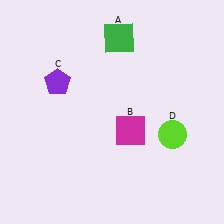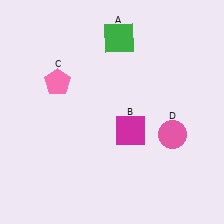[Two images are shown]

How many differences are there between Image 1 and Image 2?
There are 2 differences between the two images.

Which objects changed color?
C changed from purple to pink. D changed from lime to pink.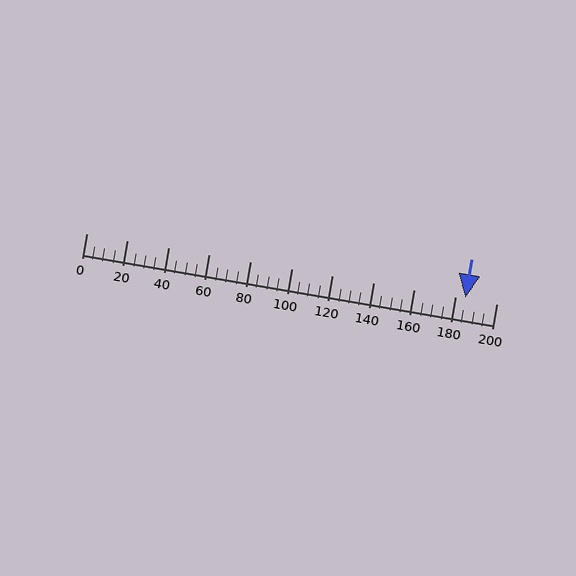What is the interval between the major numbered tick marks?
The major tick marks are spaced 20 units apart.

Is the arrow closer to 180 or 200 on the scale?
The arrow is closer to 180.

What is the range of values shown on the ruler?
The ruler shows values from 0 to 200.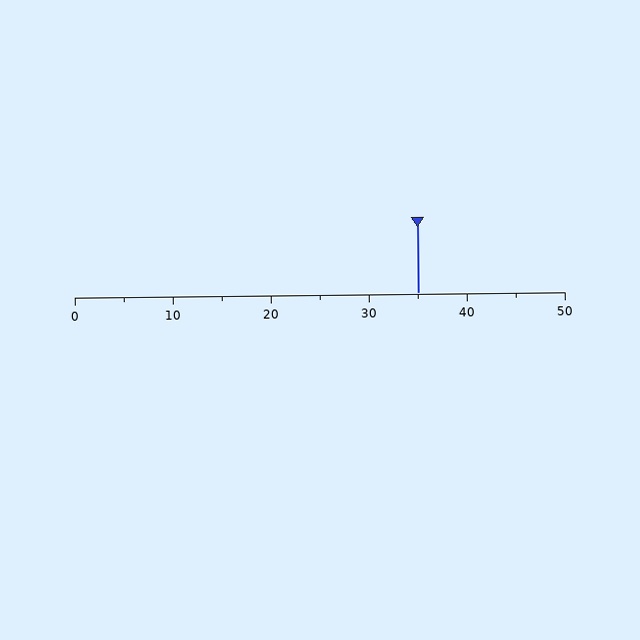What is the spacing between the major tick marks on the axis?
The major ticks are spaced 10 apart.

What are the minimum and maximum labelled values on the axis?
The axis runs from 0 to 50.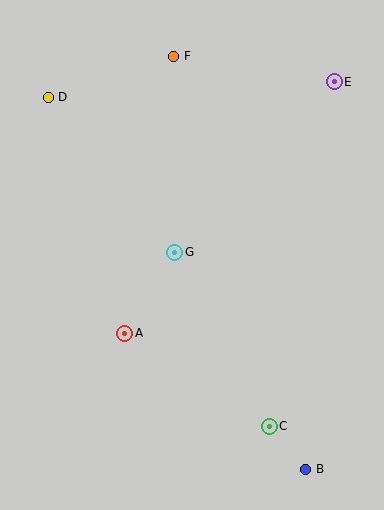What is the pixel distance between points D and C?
The distance between D and C is 396 pixels.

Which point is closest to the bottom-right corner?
Point B is closest to the bottom-right corner.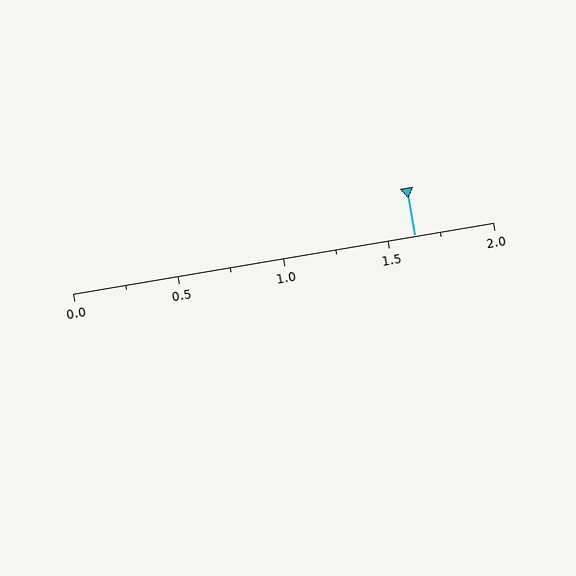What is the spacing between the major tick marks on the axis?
The major ticks are spaced 0.5 apart.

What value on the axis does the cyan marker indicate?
The marker indicates approximately 1.62.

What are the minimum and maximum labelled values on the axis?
The axis runs from 0.0 to 2.0.